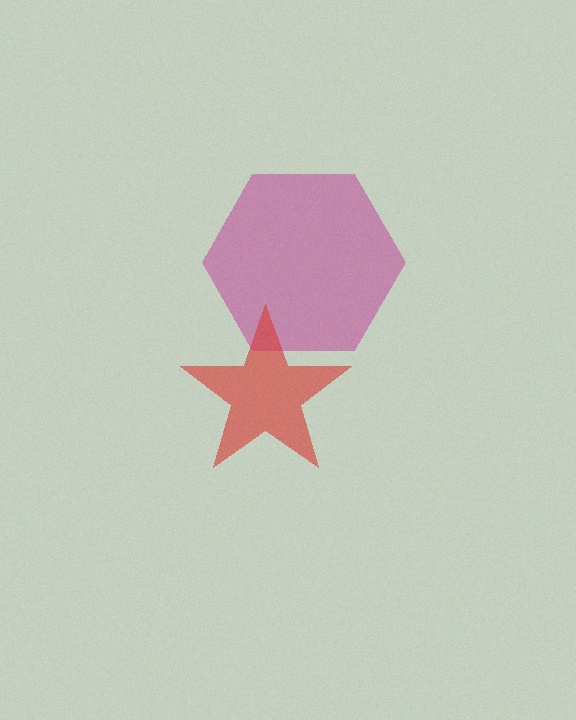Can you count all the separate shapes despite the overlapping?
Yes, there are 2 separate shapes.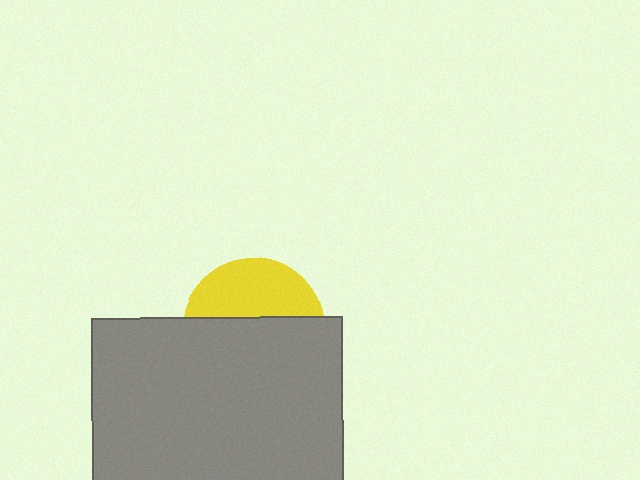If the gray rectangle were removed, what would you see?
You would see the complete yellow circle.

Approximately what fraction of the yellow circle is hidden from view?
Roughly 61% of the yellow circle is hidden behind the gray rectangle.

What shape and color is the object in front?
The object in front is a gray rectangle.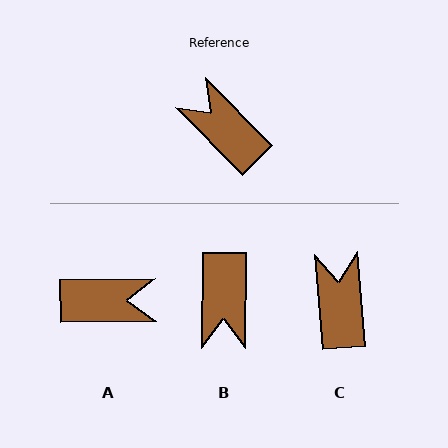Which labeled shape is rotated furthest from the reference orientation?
B, about 135 degrees away.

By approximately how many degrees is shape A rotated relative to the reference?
Approximately 134 degrees clockwise.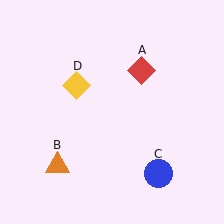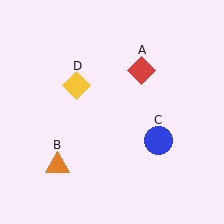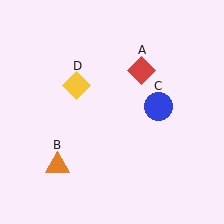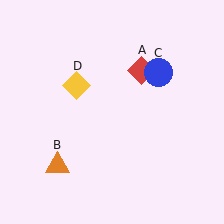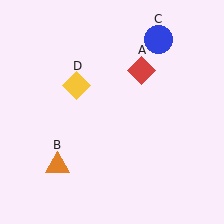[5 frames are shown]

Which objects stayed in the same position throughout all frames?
Red diamond (object A) and orange triangle (object B) and yellow diamond (object D) remained stationary.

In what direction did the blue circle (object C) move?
The blue circle (object C) moved up.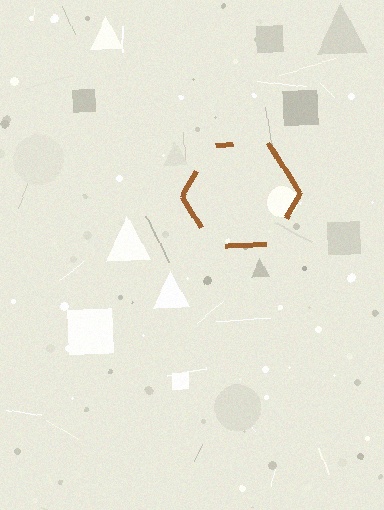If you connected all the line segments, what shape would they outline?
They would outline a hexagon.